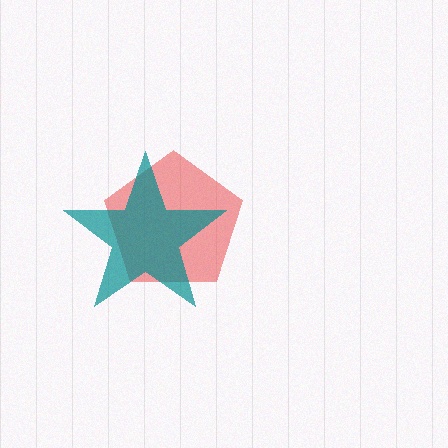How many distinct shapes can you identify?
There are 2 distinct shapes: a red pentagon, a teal star.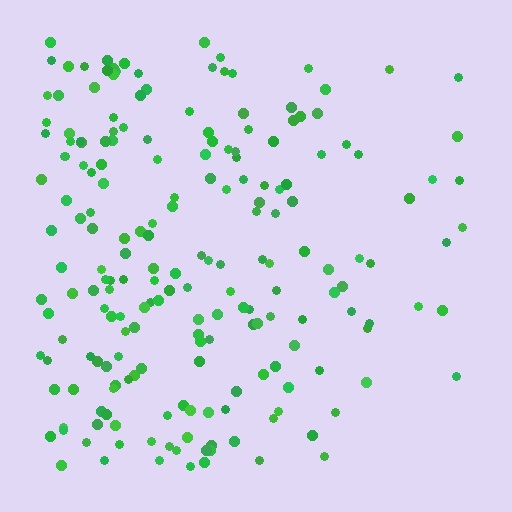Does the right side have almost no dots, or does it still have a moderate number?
Still a moderate number, just noticeably fewer than the left.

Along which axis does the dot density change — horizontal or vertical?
Horizontal.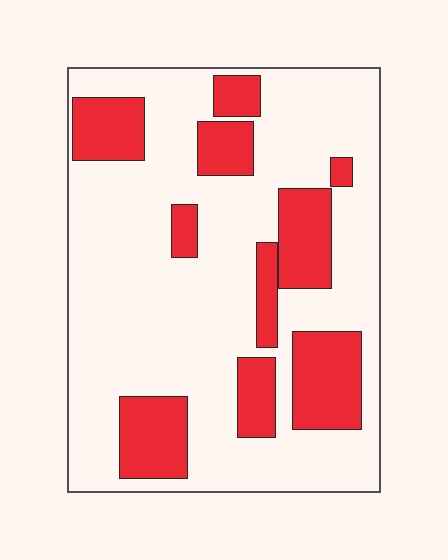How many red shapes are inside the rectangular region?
10.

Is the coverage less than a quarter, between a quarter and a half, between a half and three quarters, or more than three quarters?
Between a quarter and a half.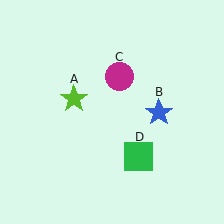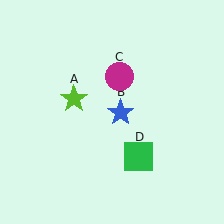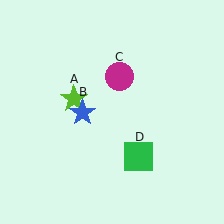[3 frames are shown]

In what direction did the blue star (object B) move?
The blue star (object B) moved left.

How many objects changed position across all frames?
1 object changed position: blue star (object B).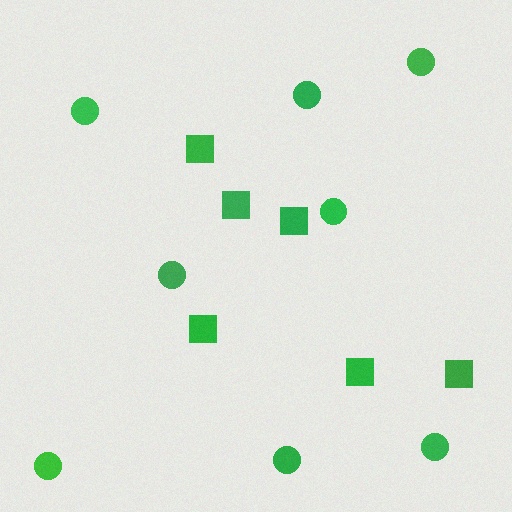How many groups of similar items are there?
There are 2 groups: one group of circles (8) and one group of squares (6).